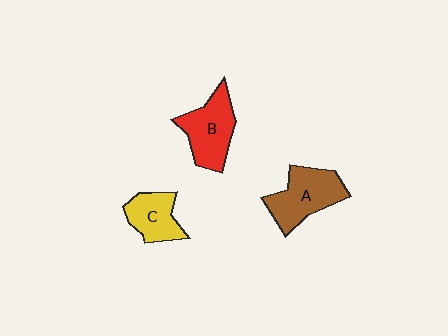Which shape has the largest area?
Shape A (brown).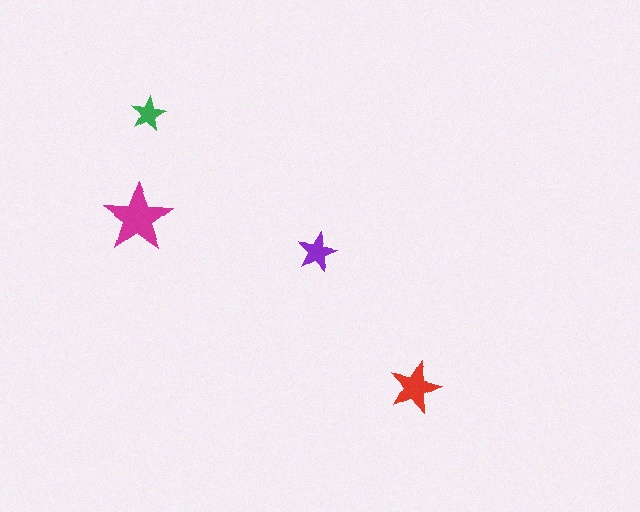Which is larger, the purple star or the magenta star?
The magenta one.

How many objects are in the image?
There are 4 objects in the image.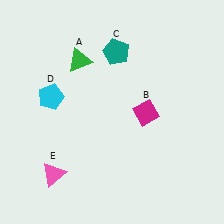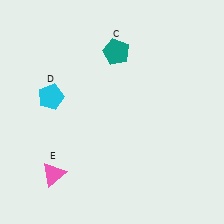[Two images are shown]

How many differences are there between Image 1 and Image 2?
There are 2 differences between the two images.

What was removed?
The magenta diamond (B), the green triangle (A) were removed in Image 2.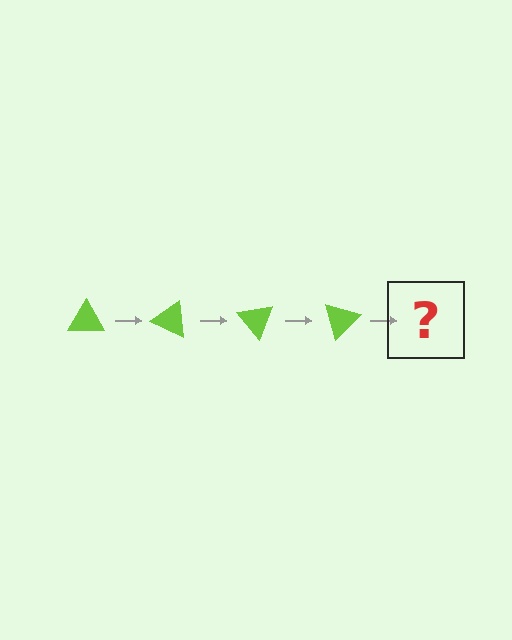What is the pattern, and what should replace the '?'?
The pattern is that the triangle rotates 25 degrees each step. The '?' should be a lime triangle rotated 100 degrees.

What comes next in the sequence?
The next element should be a lime triangle rotated 100 degrees.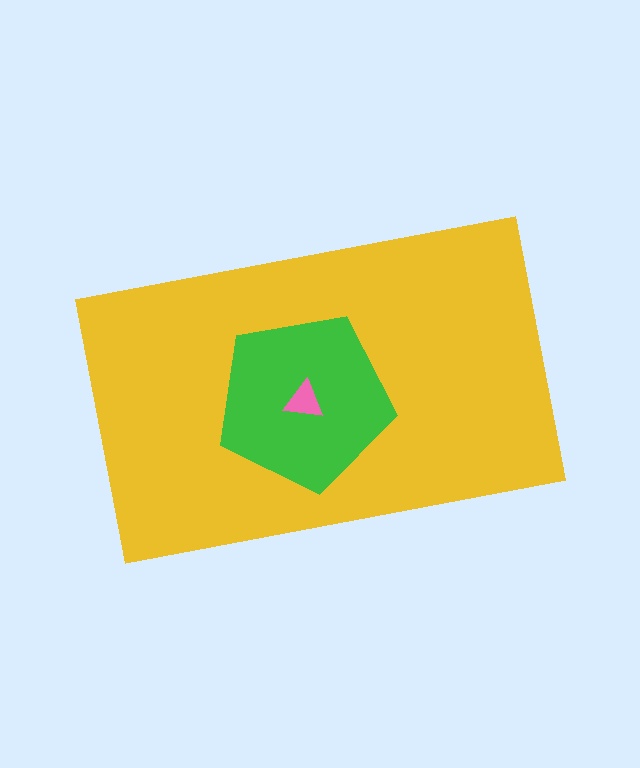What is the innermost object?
The pink triangle.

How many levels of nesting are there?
3.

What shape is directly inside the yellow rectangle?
The green pentagon.